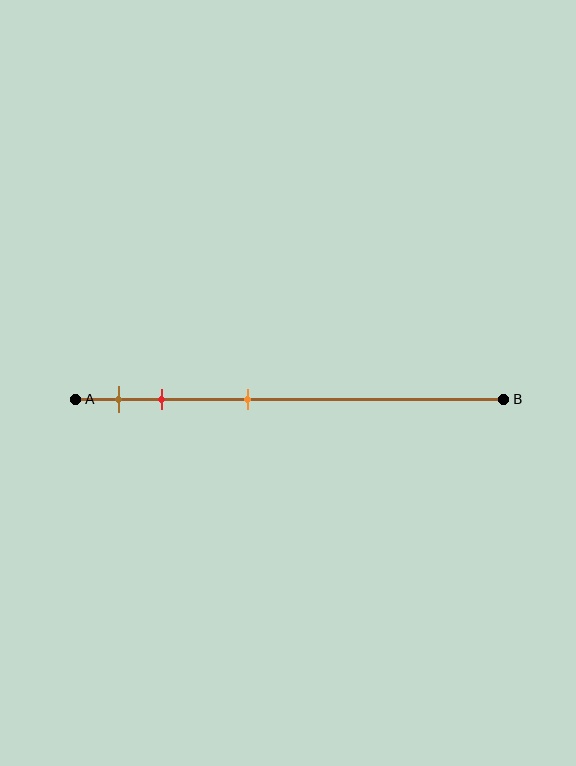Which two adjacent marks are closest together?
The brown and red marks are the closest adjacent pair.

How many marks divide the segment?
There are 3 marks dividing the segment.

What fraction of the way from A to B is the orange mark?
The orange mark is approximately 40% (0.4) of the way from A to B.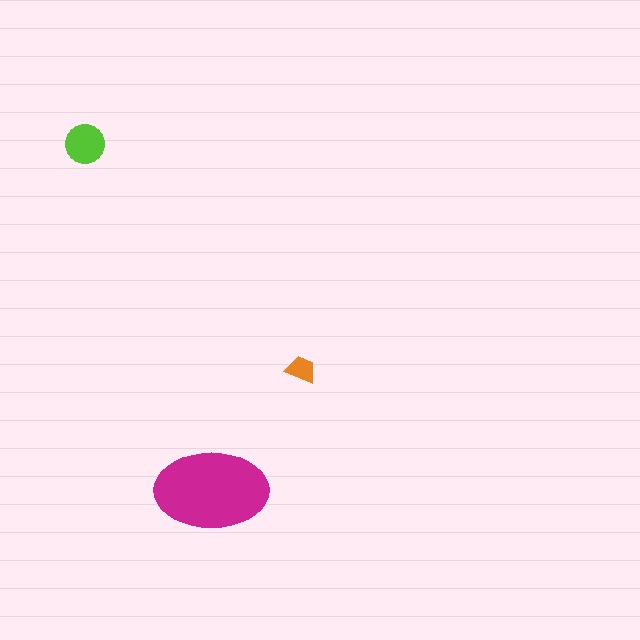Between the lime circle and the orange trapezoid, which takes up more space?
The lime circle.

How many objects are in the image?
There are 3 objects in the image.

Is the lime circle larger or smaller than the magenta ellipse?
Smaller.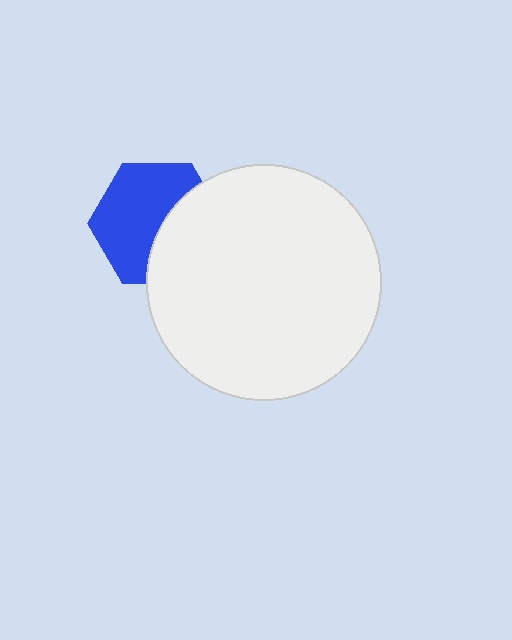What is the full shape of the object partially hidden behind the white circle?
The partially hidden object is a blue hexagon.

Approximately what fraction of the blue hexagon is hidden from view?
Roughly 40% of the blue hexagon is hidden behind the white circle.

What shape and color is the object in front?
The object in front is a white circle.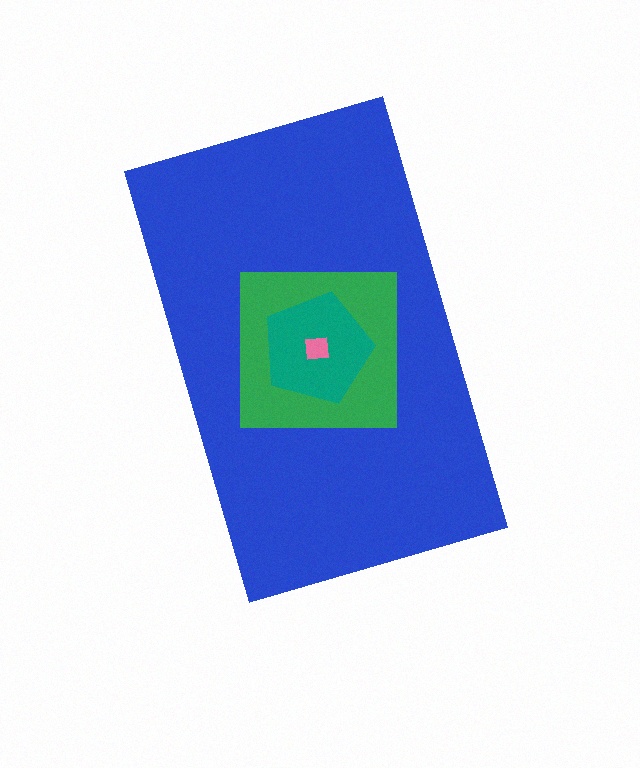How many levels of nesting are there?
4.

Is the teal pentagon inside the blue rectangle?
Yes.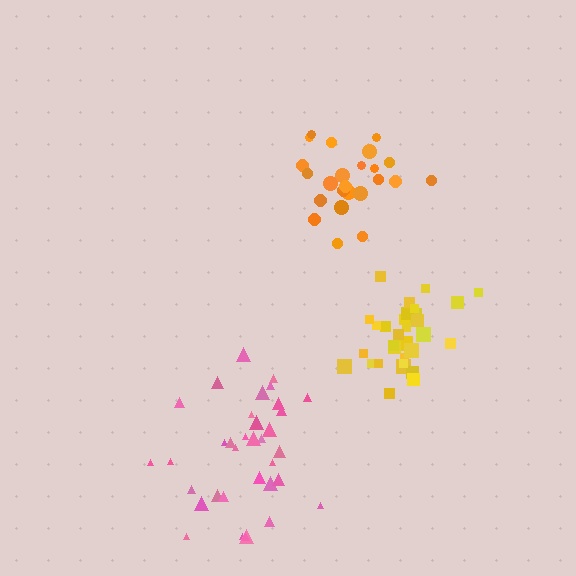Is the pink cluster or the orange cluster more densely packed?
Orange.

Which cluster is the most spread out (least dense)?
Pink.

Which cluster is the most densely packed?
Orange.